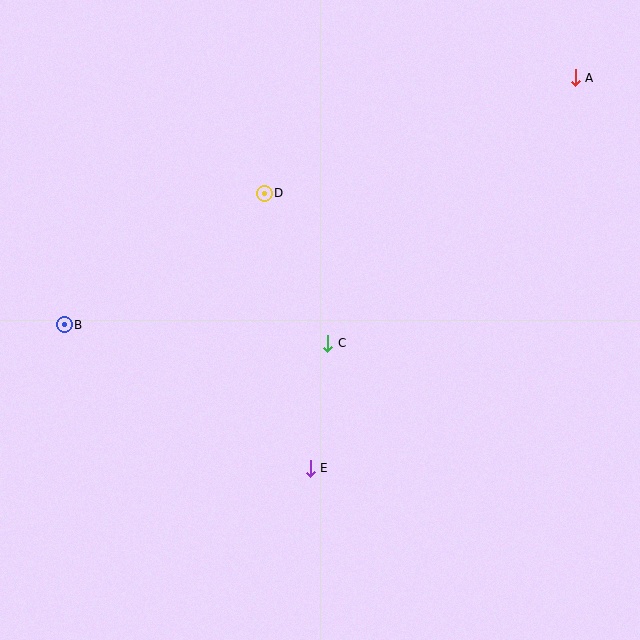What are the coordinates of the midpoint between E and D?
The midpoint between E and D is at (287, 331).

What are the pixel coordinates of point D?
Point D is at (264, 193).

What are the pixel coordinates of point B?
Point B is at (64, 325).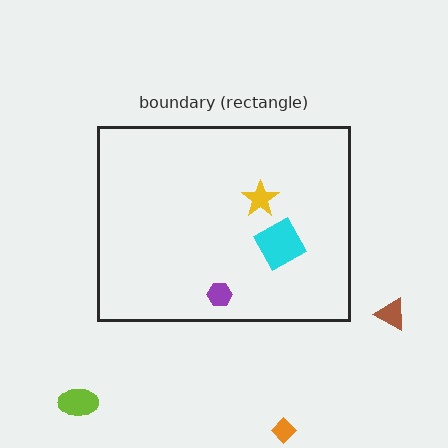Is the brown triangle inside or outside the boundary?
Outside.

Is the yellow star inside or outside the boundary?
Inside.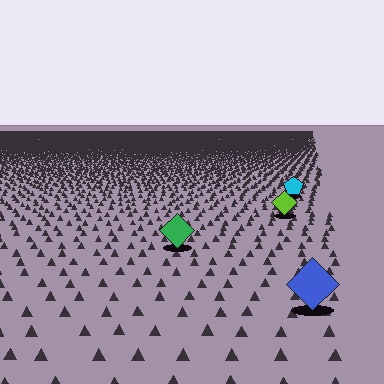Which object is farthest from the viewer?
The cyan pentagon is farthest from the viewer. It appears smaller and the ground texture around it is denser.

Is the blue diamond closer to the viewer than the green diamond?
Yes. The blue diamond is closer — you can tell from the texture gradient: the ground texture is coarser near it.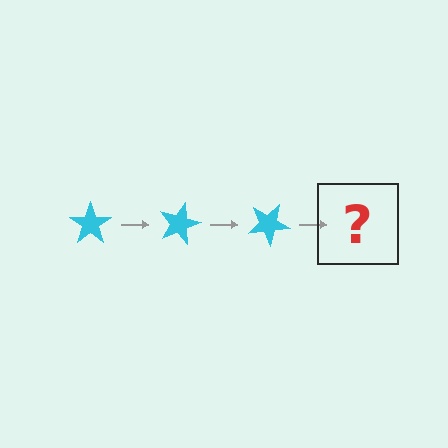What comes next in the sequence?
The next element should be a cyan star rotated 45 degrees.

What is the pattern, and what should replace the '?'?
The pattern is that the star rotates 15 degrees each step. The '?' should be a cyan star rotated 45 degrees.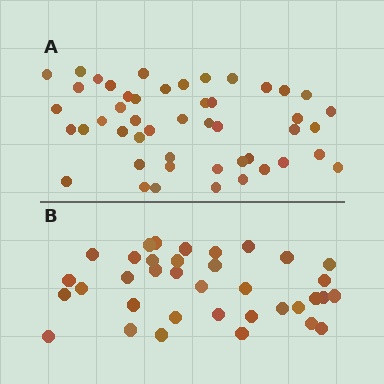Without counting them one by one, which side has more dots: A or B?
Region A (the top region) has more dots.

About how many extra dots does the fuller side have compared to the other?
Region A has roughly 12 or so more dots than region B.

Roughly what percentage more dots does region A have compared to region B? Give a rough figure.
About 35% more.